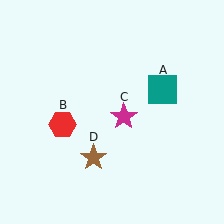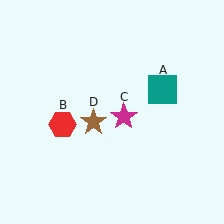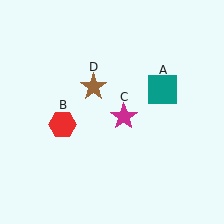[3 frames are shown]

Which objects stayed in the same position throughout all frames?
Teal square (object A) and red hexagon (object B) and magenta star (object C) remained stationary.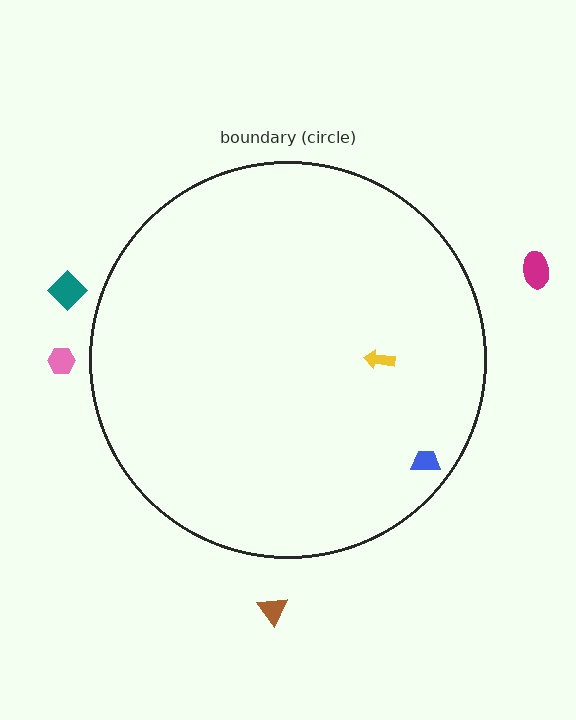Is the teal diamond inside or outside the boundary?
Outside.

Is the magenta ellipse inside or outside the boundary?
Outside.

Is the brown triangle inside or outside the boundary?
Outside.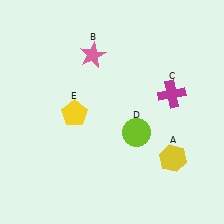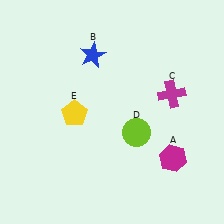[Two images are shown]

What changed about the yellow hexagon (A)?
In Image 1, A is yellow. In Image 2, it changed to magenta.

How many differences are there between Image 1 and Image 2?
There are 2 differences between the two images.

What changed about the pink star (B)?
In Image 1, B is pink. In Image 2, it changed to blue.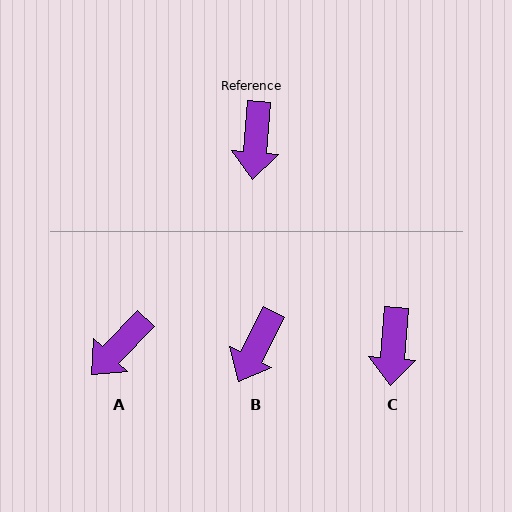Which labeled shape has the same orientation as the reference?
C.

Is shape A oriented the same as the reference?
No, it is off by about 39 degrees.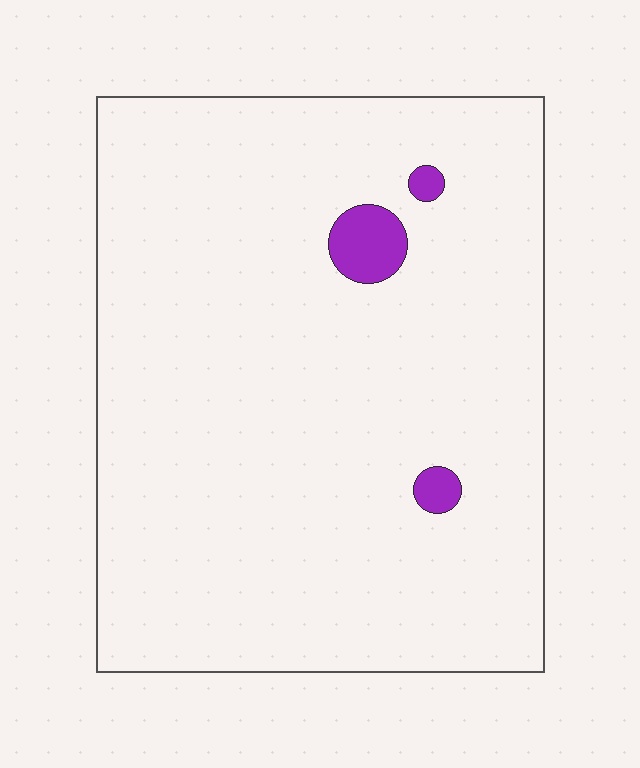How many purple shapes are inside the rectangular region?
3.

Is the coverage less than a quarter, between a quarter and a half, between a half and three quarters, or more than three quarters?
Less than a quarter.